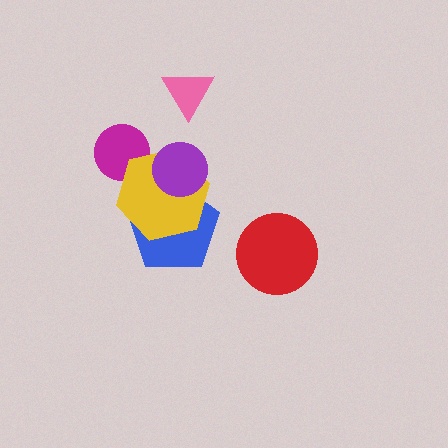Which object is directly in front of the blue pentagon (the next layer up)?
The yellow hexagon is directly in front of the blue pentagon.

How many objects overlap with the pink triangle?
0 objects overlap with the pink triangle.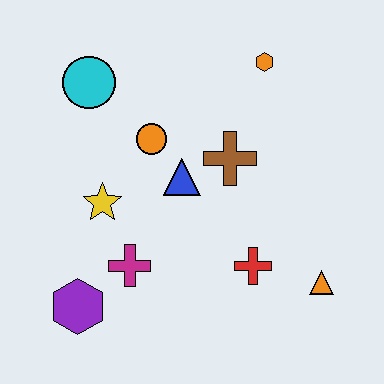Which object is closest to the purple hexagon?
The magenta cross is closest to the purple hexagon.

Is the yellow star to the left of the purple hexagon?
No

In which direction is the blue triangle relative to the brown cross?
The blue triangle is to the left of the brown cross.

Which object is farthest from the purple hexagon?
The orange hexagon is farthest from the purple hexagon.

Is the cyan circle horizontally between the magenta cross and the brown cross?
No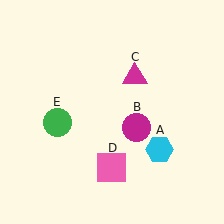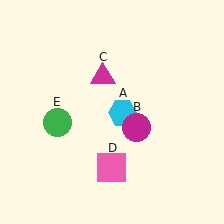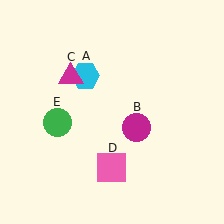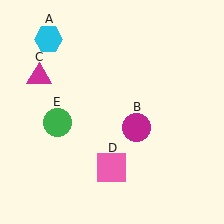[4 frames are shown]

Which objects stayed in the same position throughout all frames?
Magenta circle (object B) and pink square (object D) and green circle (object E) remained stationary.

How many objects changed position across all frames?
2 objects changed position: cyan hexagon (object A), magenta triangle (object C).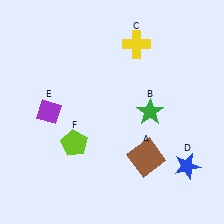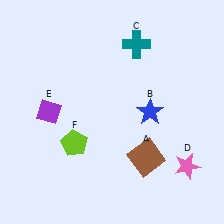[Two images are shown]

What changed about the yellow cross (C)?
In Image 1, C is yellow. In Image 2, it changed to teal.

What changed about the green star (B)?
In Image 1, B is green. In Image 2, it changed to blue.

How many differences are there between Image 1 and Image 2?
There are 3 differences between the two images.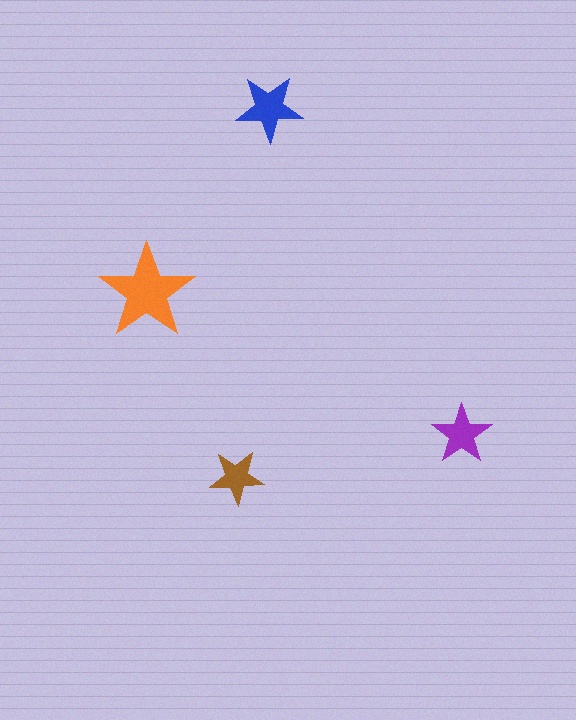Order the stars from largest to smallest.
the orange one, the blue one, the purple one, the brown one.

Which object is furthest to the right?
The purple star is rightmost.